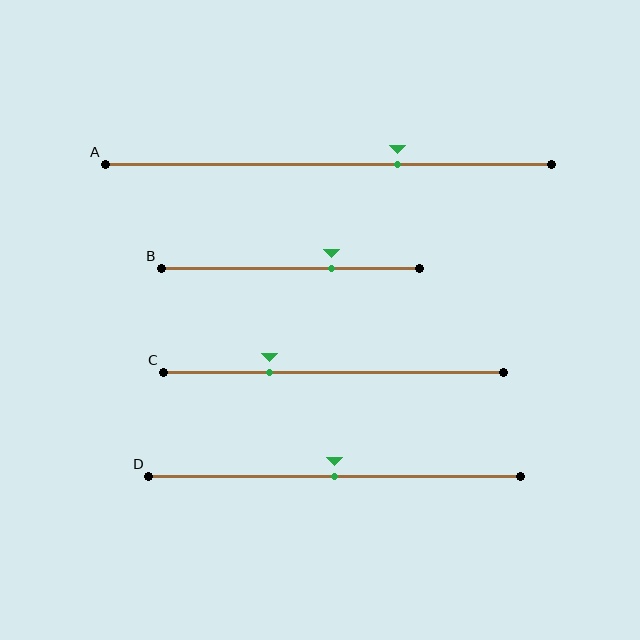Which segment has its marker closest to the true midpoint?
Segment D has its marker closest to the true midpoint.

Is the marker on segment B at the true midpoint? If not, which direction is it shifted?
No, the marker on segment B is shifted to the right by about 16% of the segment length.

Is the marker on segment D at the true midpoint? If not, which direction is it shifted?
Yes, the marker on segment D is at the true midpoint.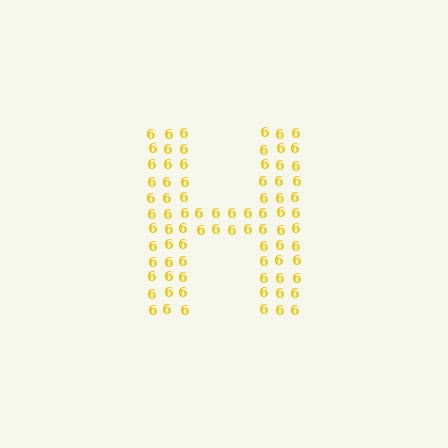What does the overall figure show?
The overall figure shows the letter H.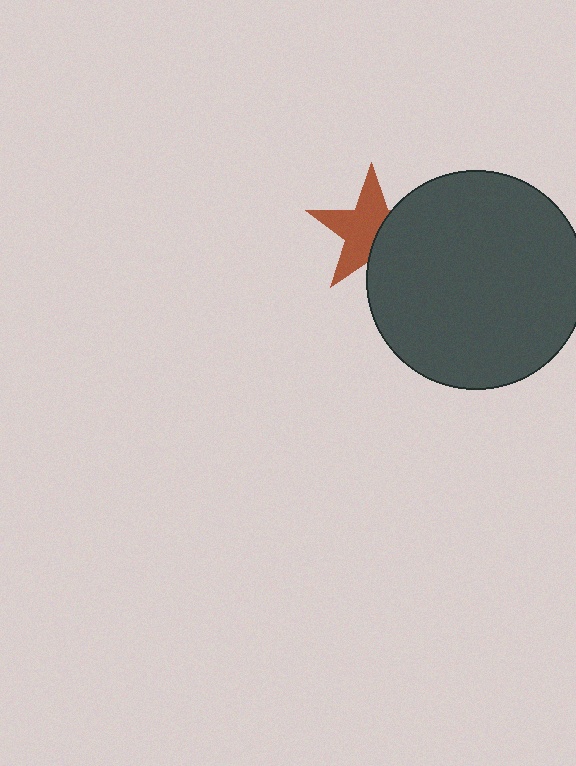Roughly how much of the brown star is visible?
About half of it is visible (roughly 62%).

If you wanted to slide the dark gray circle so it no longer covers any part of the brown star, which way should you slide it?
Slide it right — that is the most direct way to separate the two shapes.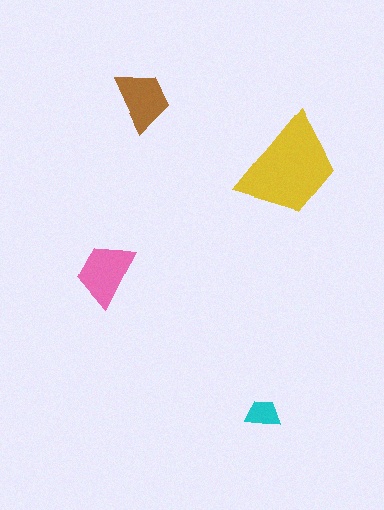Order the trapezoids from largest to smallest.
the yellow one, the pink one, the brown one, the cyan one.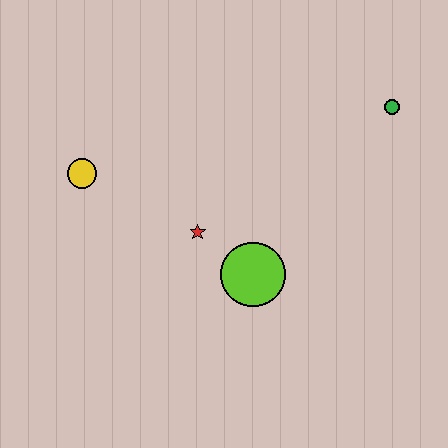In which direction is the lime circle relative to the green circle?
The lime circle is below the green circle.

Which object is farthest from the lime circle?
The green circle is farthest from the lime circle.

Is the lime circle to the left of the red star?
No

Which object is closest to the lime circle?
The red star is closest to the lime circle.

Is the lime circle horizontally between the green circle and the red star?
Yes